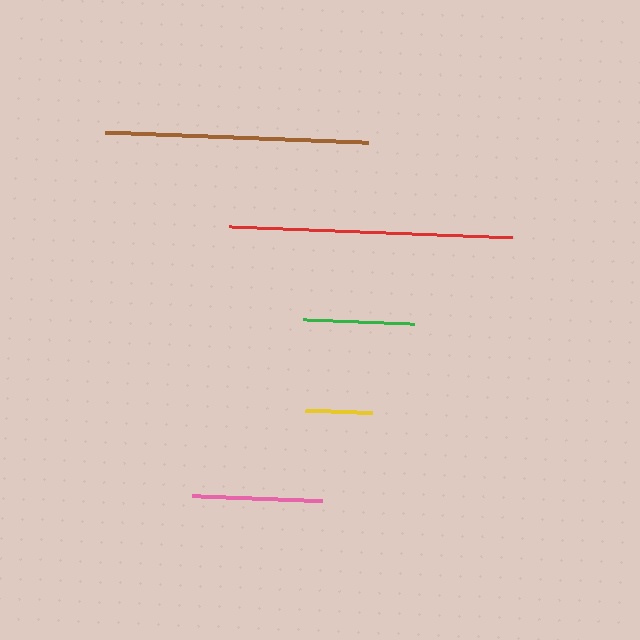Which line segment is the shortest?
The yellow line is the shortest at approximately 68 pixels.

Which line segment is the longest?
The red line is the longest at approximately 284 pixels.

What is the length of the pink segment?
The pink segment is approximately 130 pixels long.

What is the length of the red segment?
The red segment is approximately 284 pixels long.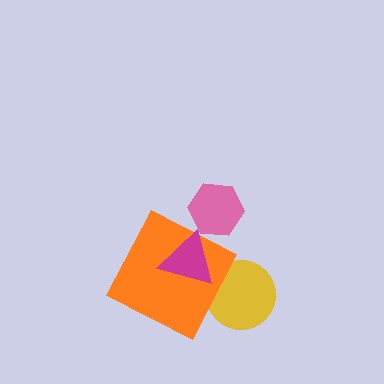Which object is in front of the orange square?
The magenta triangle is in front of the orange square.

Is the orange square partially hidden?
Yes, it is partially covered by another shape.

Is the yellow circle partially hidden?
Yes, it is partially covered by another shape.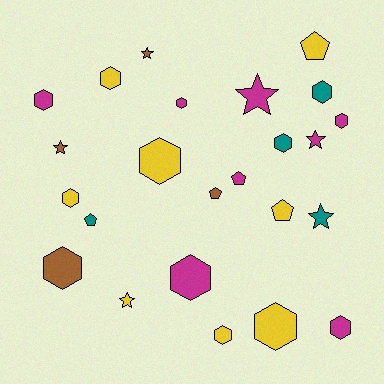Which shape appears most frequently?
Hexagon, with 13 objects.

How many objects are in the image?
There are 24 objects.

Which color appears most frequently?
Yellow, with 8 objects.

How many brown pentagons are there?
There is 1 brown pentagon.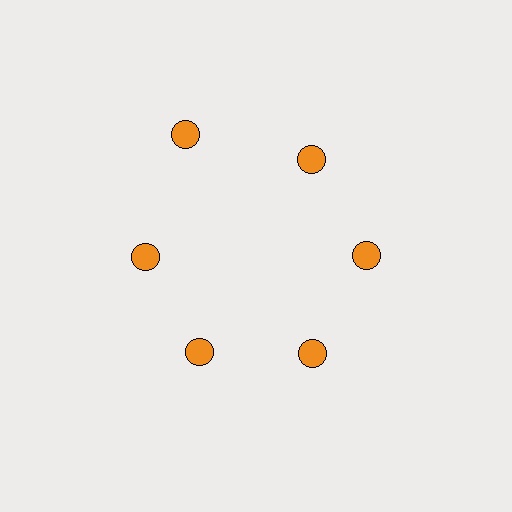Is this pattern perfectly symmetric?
No. The 6 orange circles are arranged in a ring, but one element near the 11 o'clock position is pushed outward from the center, breaking the 6-fold rotational symmetry.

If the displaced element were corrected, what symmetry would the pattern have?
It would have 6-fold rotational symmetry — the pattern would map onto itself every 60 degrees.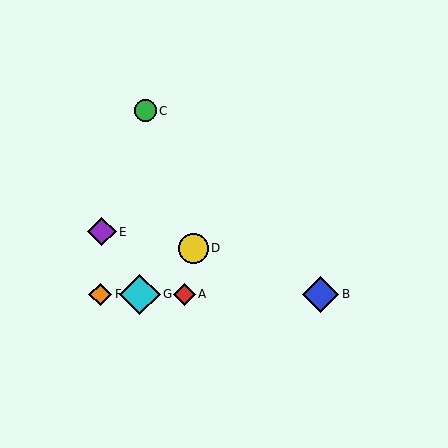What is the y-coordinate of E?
Object E is at y≈232.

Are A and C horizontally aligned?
No, A is at y≈295 and C is at y≈111.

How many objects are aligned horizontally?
4 objects (A, B, F, G) are aligned horizontally.